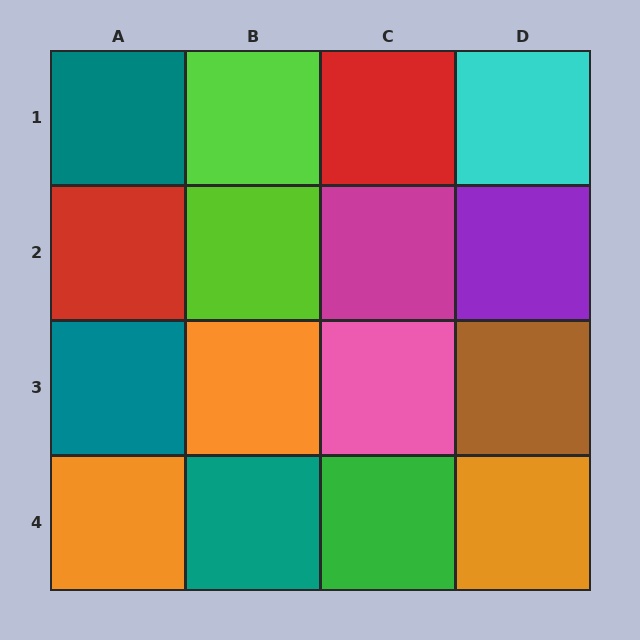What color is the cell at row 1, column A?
Teal.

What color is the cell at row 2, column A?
Red.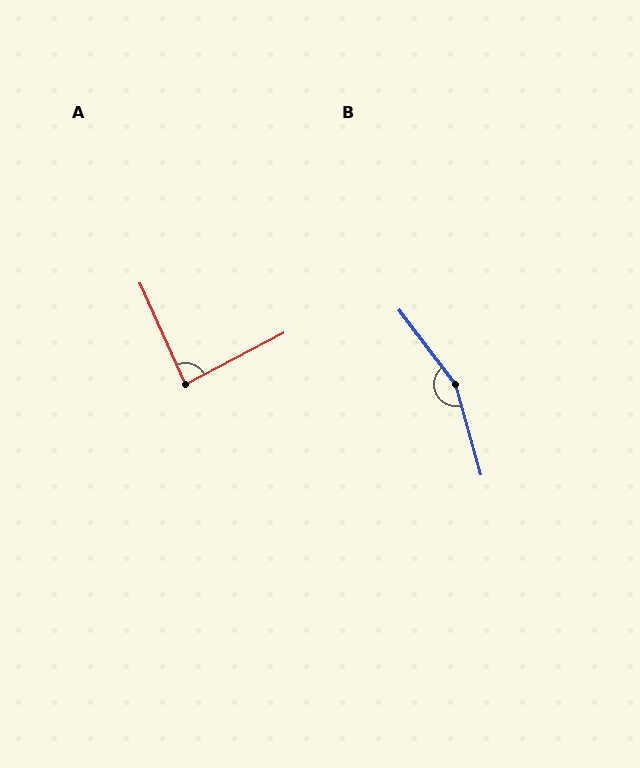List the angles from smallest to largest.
A (87°), B (159°).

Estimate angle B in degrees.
Approximately 159 degrees.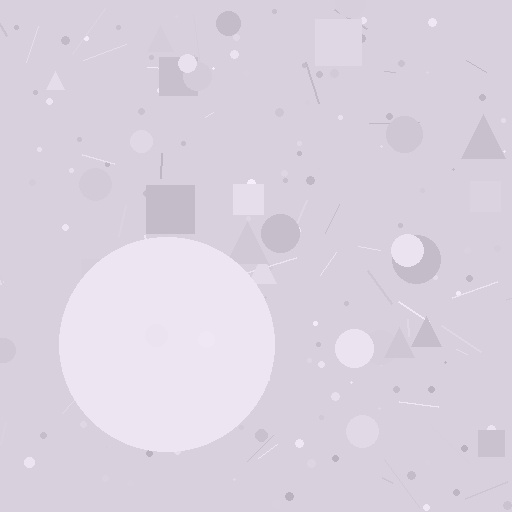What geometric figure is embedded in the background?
A circle is embedded in the background.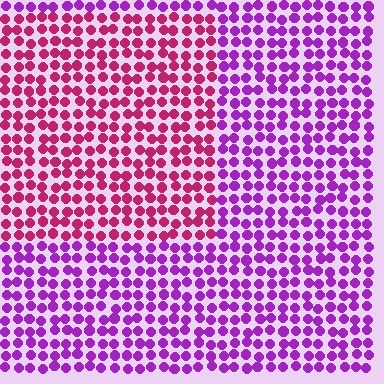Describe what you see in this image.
The image is filled with small purple elements in a uniform arrangement. A rectangle-shaped region is visible where the elements are tinted to a slightly different hue, forming a subtle color boundary.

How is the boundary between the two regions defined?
The boundary is defined purely by a slight shift in hue (about 44 degrees). Spacing, size, and orientation are identical on both sides.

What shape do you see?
I see a rectangle.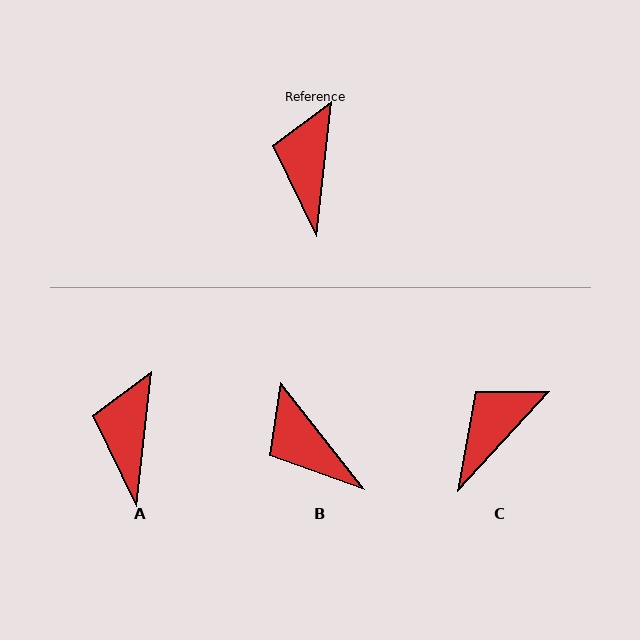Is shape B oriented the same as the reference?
No, it is off by about 45 degrees.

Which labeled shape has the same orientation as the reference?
A.